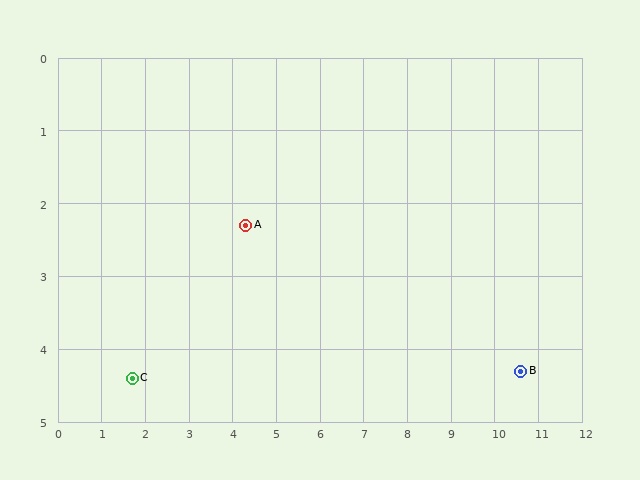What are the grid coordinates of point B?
Point B is at approximately (10.6, 4.3).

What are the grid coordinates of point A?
Point A is at approximately (4.3, 2.3).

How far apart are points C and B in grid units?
Points C and B are about 8.9 grid units apart.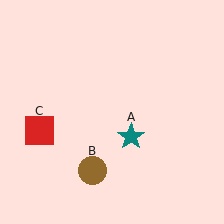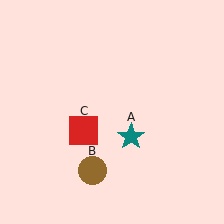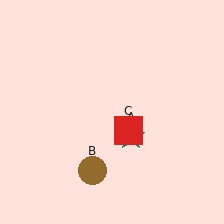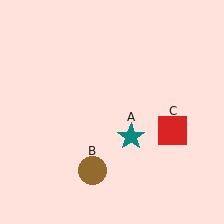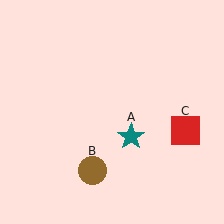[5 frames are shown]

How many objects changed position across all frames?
1 object changed position: red square (object C).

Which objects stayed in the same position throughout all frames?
Teal star (object A) and brown circle (object B) remained stationary.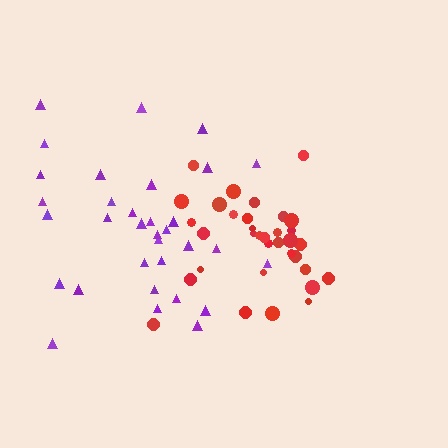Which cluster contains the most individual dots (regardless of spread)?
Red (34).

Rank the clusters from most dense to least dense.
red, purple.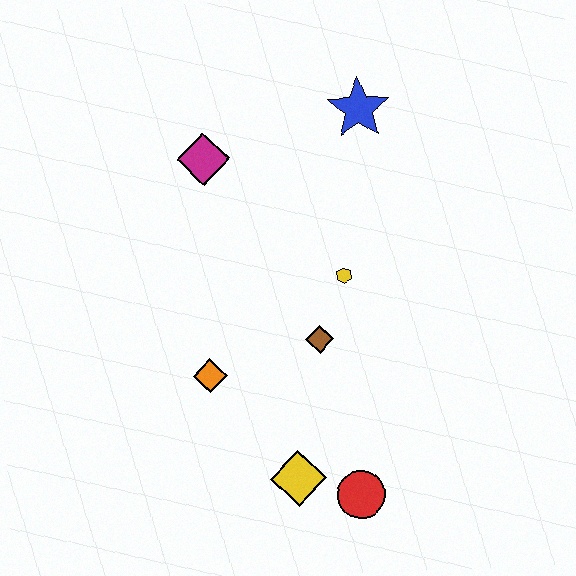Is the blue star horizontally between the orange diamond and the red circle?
No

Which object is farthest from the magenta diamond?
The red circle is farthest from the magenta diamond.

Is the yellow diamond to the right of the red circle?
No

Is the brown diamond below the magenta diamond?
Yes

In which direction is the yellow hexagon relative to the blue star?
The yellow hexagon is below the blue star.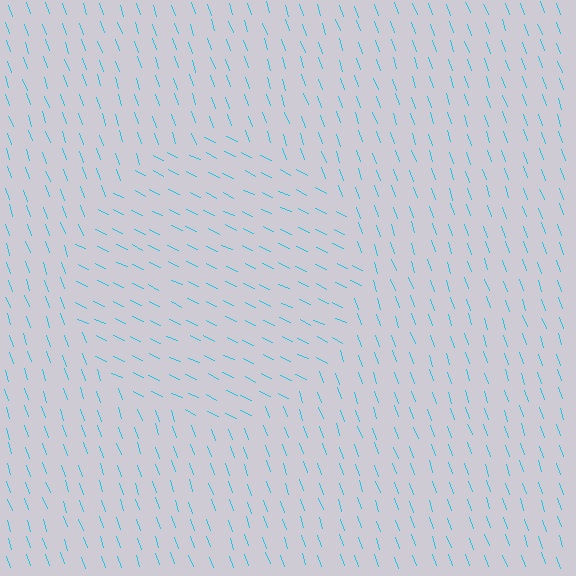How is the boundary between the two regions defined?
The boundary is defined purely by a change in line orientation (approximately 45 degrees difference). All lines are the same color and thickness.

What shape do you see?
I see a circle.